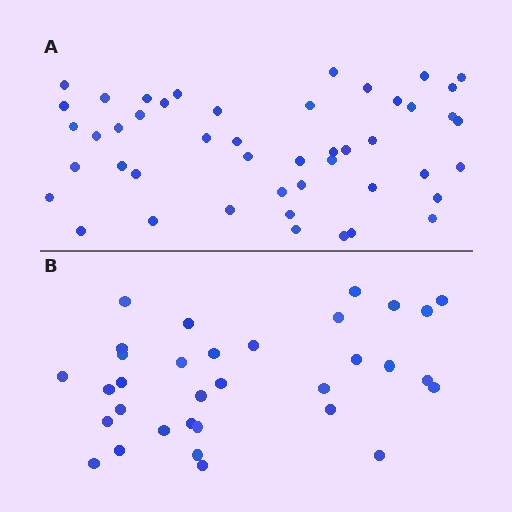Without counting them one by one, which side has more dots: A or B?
Region A (the top region) has more dots.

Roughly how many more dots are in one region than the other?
Region A has approximately 15 more dots than region B.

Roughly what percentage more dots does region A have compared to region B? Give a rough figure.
About 40% more.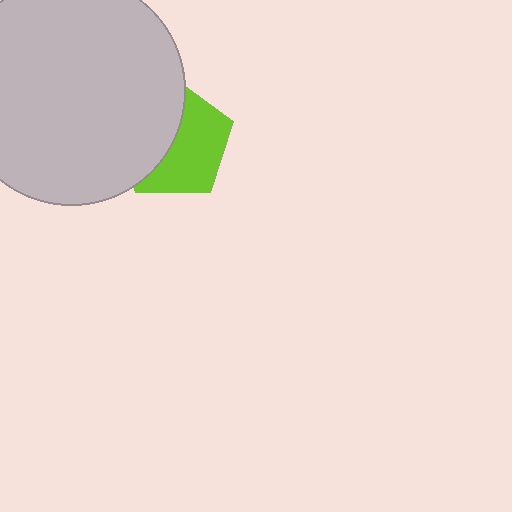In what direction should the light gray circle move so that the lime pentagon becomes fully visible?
The light gray circle should move left. That is the shortest direction to clear the overlap and leave the lime pentagon fully visible.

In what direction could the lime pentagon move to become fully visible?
The lime pentagon could move right. That would shift it out from behind the light gray circle entirely.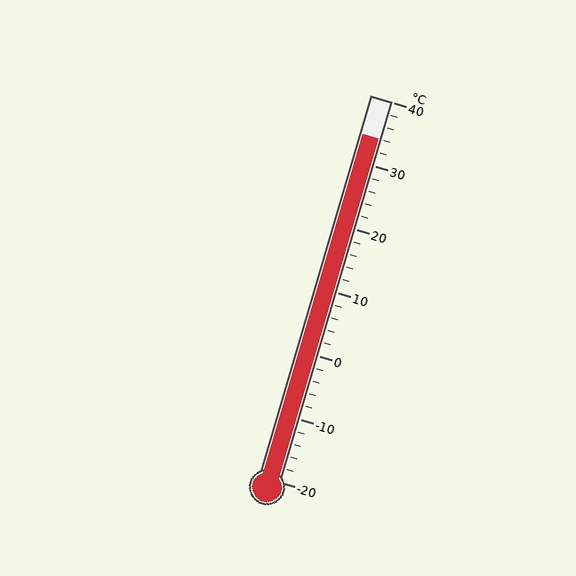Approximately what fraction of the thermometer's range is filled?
The thermometer is filled to approximately 90% of its range.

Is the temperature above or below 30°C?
The temperature is above 30°C.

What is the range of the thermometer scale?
The thermometer scale ranges from -20°C to 40°C.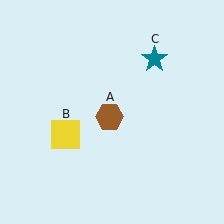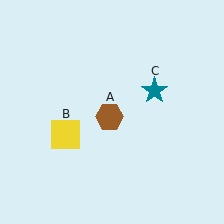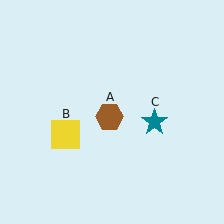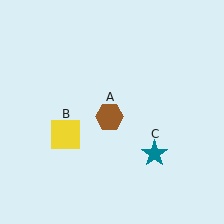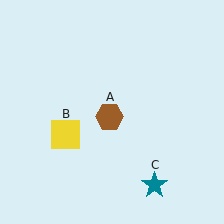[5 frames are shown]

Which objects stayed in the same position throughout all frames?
Brown hexagon (object A) and yellow square (object B) remained stationary.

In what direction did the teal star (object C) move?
The teal star (object C) moved down.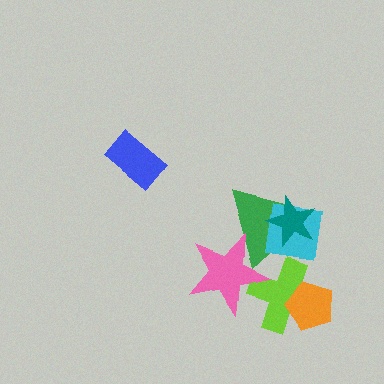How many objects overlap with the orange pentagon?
1 object overlaps with the orange pentagon.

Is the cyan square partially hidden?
Yes, it is partially covered by another shape.